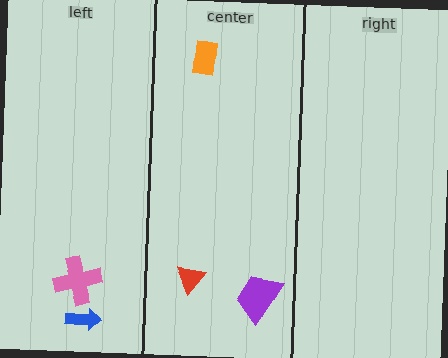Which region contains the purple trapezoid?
The center region.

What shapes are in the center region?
The purple trapezoid, the red triangle, the orange rectangle.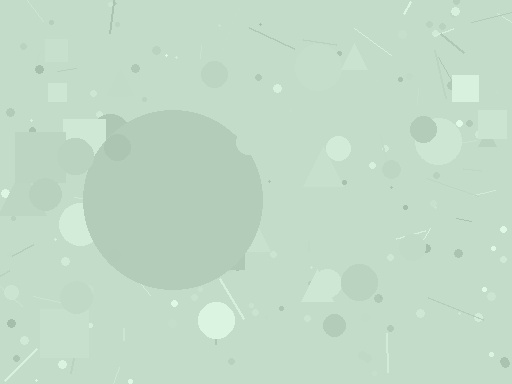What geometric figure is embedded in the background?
A circle is embedded in the background.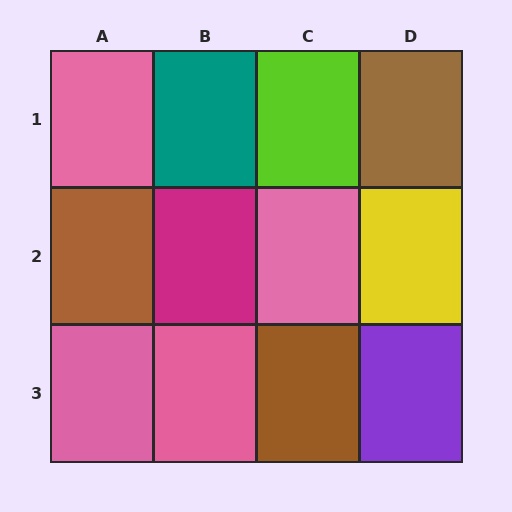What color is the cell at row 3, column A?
Pink.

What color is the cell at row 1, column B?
Teal.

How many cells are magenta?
1 cell is magenta.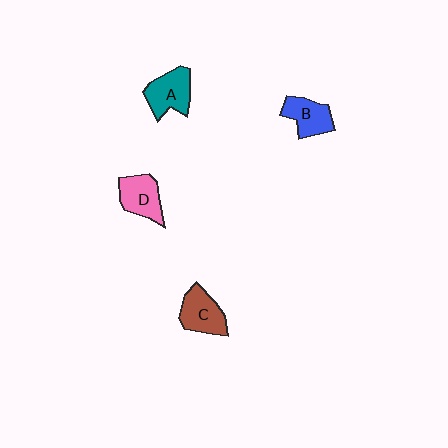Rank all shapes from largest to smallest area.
From largest to smallest: A (teal), C (brown), D (pink), B (blue).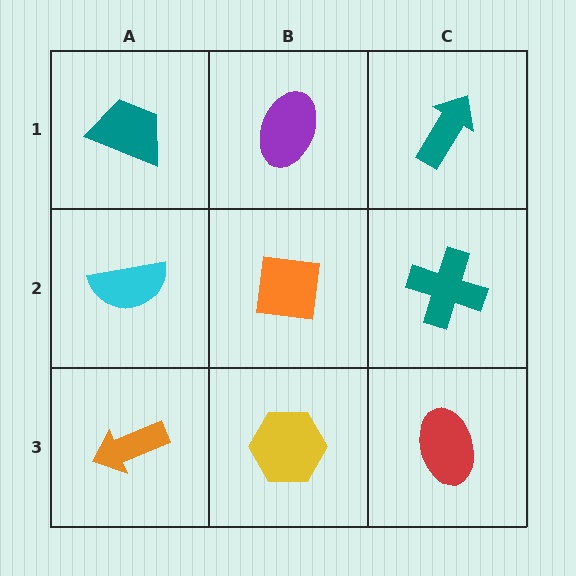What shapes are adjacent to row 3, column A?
A cyan semicircle (row 2, column A), a yellow hexagon (row 3, column B).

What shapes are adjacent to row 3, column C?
A teal cross (row 2, column C), a yellow hexagon (row 3, column B).